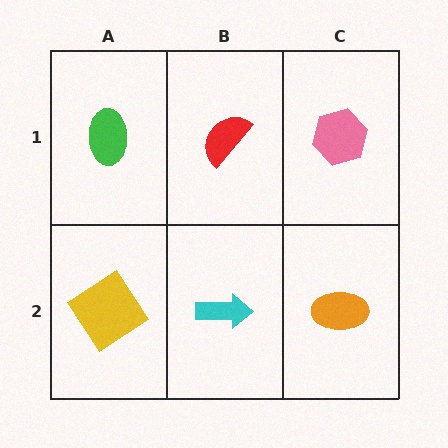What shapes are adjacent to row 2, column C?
A pink hexagon (row 1, column C), a cyan arrow (row 2, column B).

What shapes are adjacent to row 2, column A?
A green ellipse (row 1, column A), a cyan arrow (row 2, column B).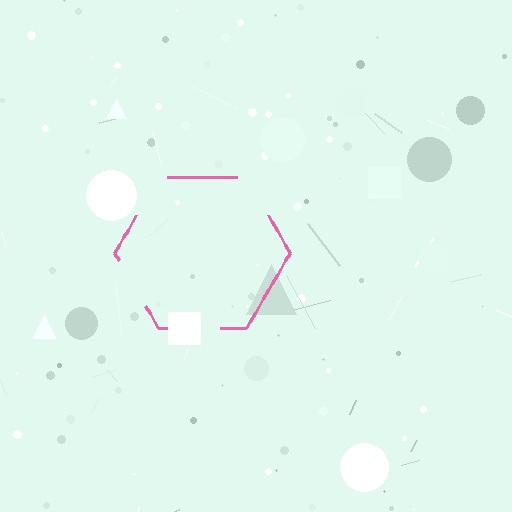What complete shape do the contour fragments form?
The contour fragments form a hexagon.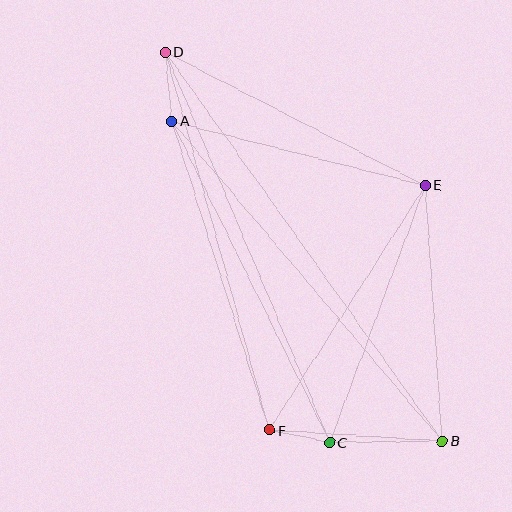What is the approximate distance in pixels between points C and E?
The distance between C and E is approximately 274 pixels.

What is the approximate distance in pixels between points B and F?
The distance between B and F is approximately 173 pixels.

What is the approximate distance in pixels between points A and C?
The distance between A and C is approximately 358 pixels.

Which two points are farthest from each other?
Points B and D are farthest from each other.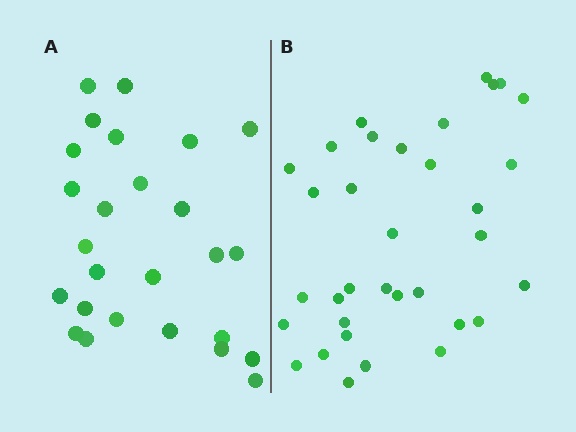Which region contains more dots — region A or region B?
Region B (the right region) has more dots.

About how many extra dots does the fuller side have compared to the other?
Region B has roughly 8 or so more dots than region A.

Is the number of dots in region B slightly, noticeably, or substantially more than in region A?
Region B has noticeably more, but not dramatically so. The ratio is roughly 1.3 to 1.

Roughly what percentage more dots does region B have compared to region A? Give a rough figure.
About 30% more.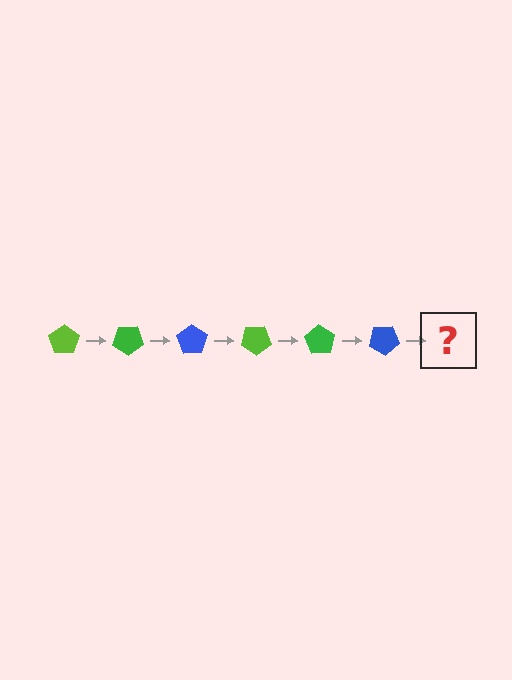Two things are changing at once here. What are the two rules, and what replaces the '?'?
The two rules are that it rotates 35 degrees each step and the color cycles through lime, green, and blue. The '?' should be a lime pentagon, rotated 210 degrees from the start.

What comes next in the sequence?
The next element should be a lime pentagon, rotated 210 degrees from the start.